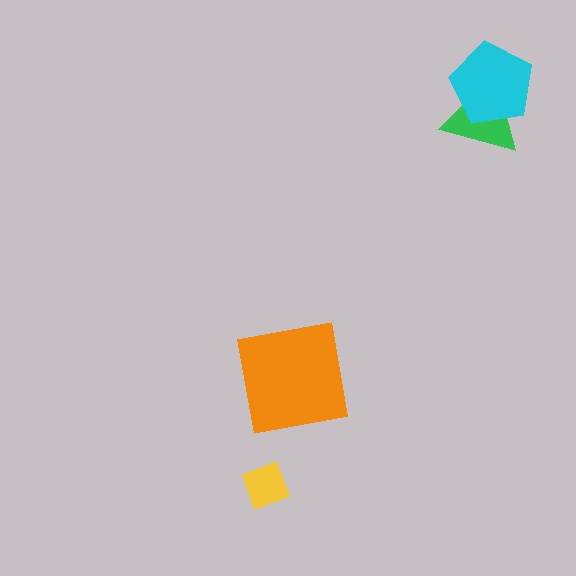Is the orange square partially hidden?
No, no other shape covers it.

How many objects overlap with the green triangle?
1 object overlaps with the green triangle.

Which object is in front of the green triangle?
The cyan pentagon is in front of the green triangle.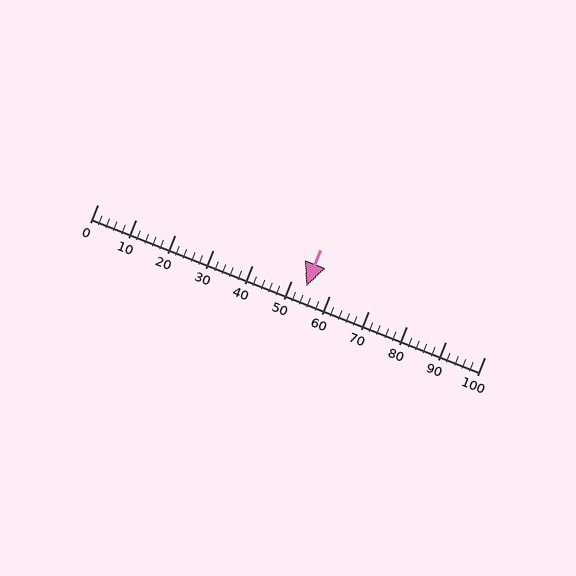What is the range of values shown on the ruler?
The ruler shows values from 0 to 100.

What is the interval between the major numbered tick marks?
The major tick marks are spaced 10 units apart.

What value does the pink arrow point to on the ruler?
The pink arrow points to approximately 54.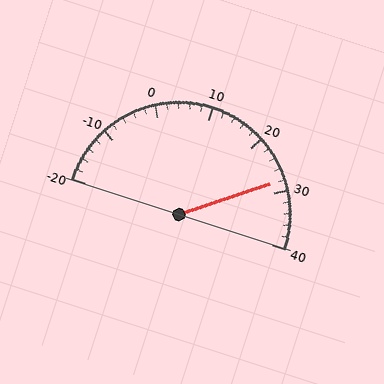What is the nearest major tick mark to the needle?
The nearest major tick mark is 30.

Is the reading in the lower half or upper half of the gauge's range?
The reading is in the upper half of the range (-20 to 40).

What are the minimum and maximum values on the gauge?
The gauge ranges from -20 to 40.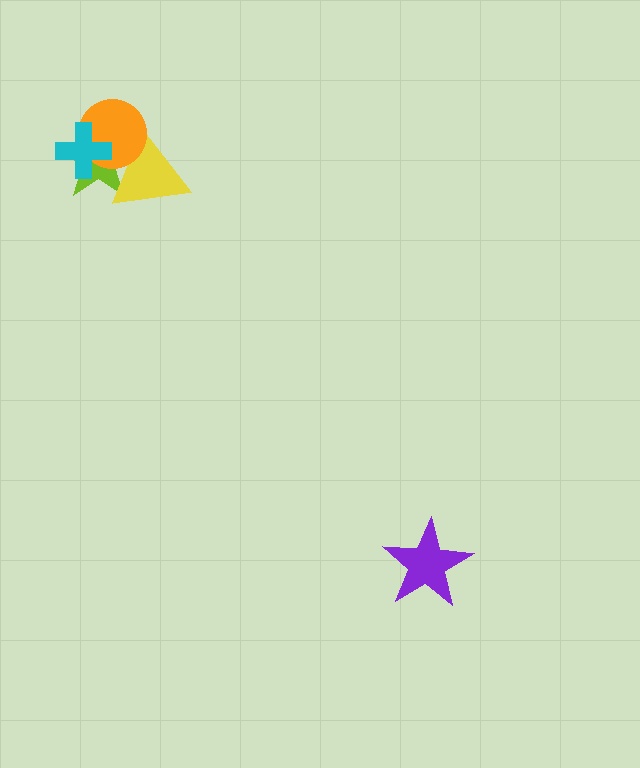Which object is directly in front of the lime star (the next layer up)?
The yellow triangle is directly in front of the lime star.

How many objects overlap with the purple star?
0 objects overlap with the purple star.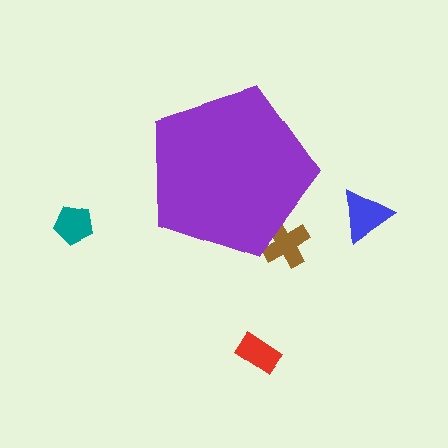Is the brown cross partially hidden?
Yes, the brown cross is partially hidden behind the purple pentagon.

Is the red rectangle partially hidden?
No, the red rectangle is fully visible.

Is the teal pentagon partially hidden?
No, the teal pentagon is fully visible.